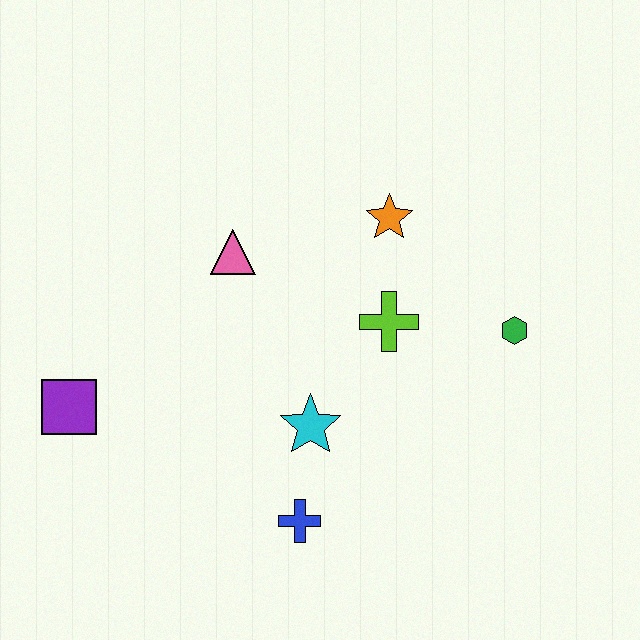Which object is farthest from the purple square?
The green hexagon is farthest from the purple square.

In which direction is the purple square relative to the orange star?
The purple square is to the left of the orange star.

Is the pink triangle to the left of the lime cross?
Yes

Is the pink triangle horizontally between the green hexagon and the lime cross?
No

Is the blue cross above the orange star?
No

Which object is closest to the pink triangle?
The orange star is closest to the pink triangle.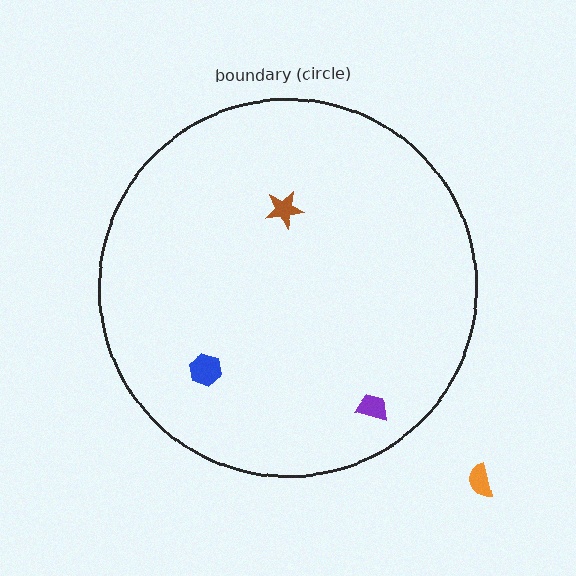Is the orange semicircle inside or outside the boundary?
Outside.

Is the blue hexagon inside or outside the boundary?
Inside.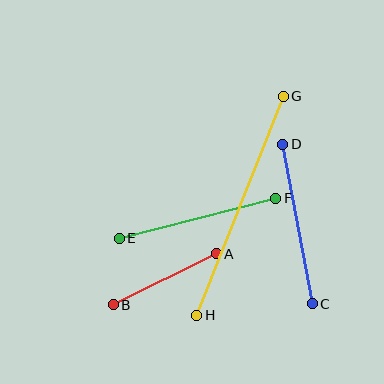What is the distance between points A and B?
The distance is approximately 115 pixels.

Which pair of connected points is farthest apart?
Points G and H are farthest apart.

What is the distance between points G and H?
The distance is approximately 236 pixels.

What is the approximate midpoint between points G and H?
The midpoint is at approximately (240, 206) pixels.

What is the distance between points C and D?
The distance is approximately 162 pixels.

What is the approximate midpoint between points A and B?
The midpoint is at approximately (165, 279) pixels.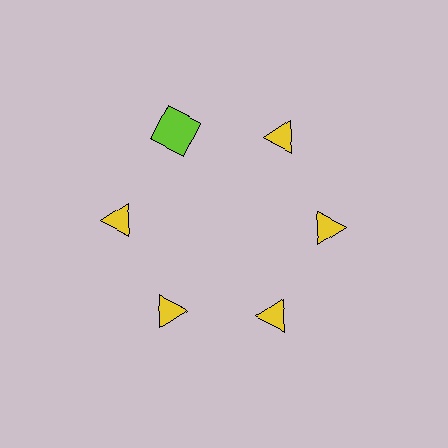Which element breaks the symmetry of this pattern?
The lime square at roughly the 11 o'clock position breaks the symmetry. All other shapes are yellow triangles.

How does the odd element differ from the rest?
It differs in both color (lime instead of yellow) and shape (square instead of triangle).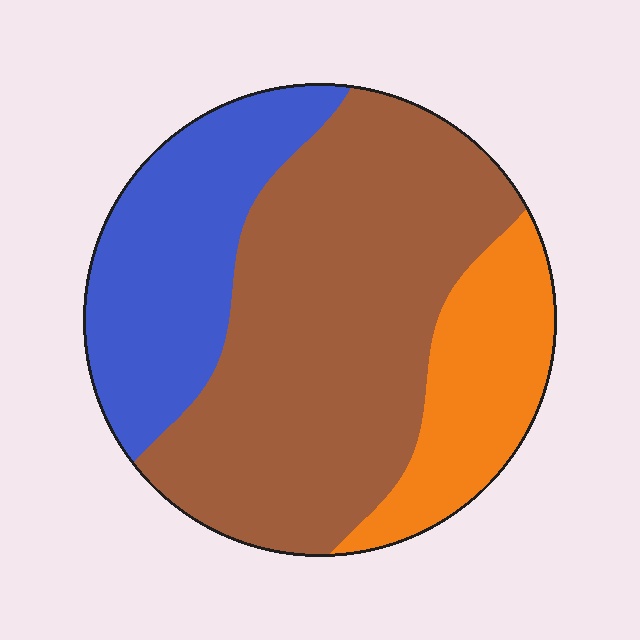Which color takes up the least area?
Orange, at roughly 20%.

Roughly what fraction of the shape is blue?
Blue covers 26% of the shape.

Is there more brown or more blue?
Brown.